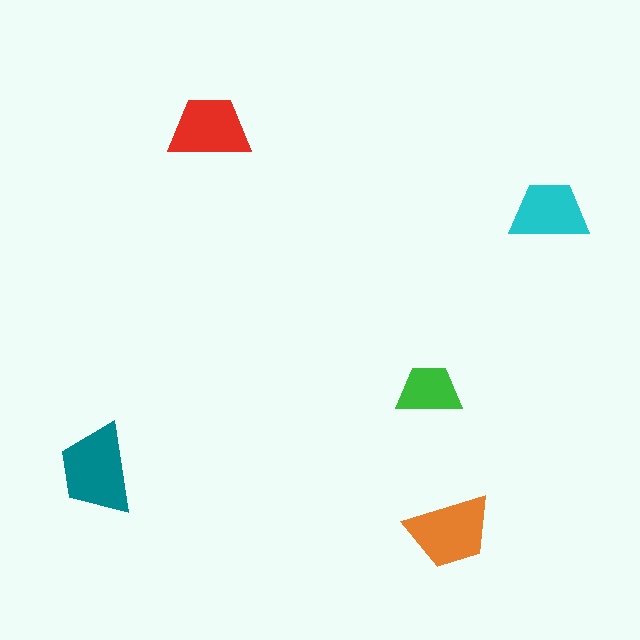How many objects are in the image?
There are 5 objects in the image.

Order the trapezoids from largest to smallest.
the teal one, the orange one, the red one, the cyan one, the green one.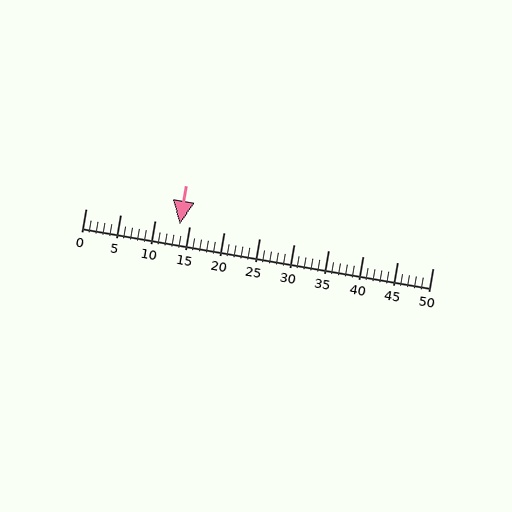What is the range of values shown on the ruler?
The ruler shows values from 0 to 50.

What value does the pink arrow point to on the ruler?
The pink arrow points to approximately 14.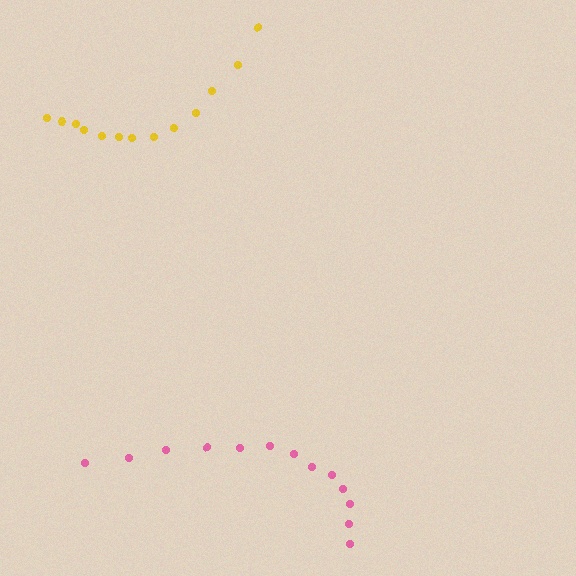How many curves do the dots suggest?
There are 2 distinct paths.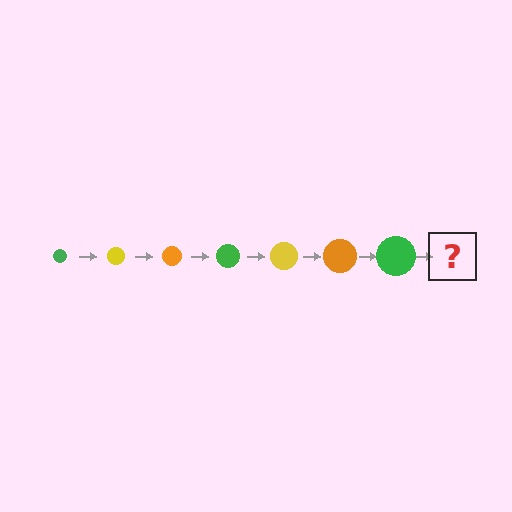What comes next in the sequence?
The next element should be a yellow circle, larger than the previous one.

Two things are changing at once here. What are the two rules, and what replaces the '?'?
The two rules are that the circle grows larger each step and the color cycles through green, yellow, and orange. The '?' should be a yellow circle, larger than the previous one.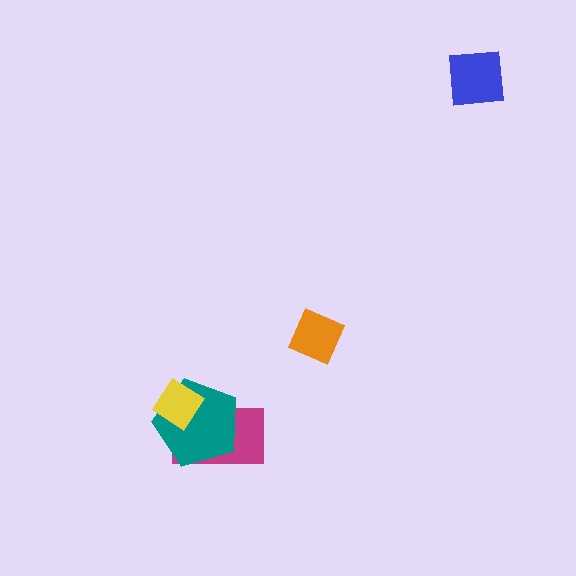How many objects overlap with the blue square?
0 objects overlap with the blue square.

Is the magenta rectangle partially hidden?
Yes, it is partially covered by another shape.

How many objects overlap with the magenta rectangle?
2 objects overlap with the magenta rectangle.